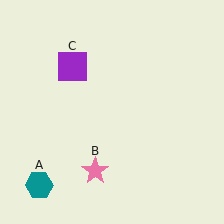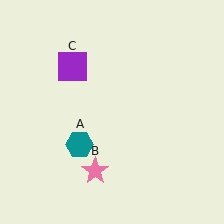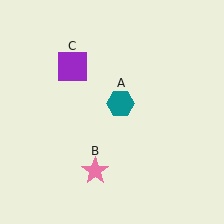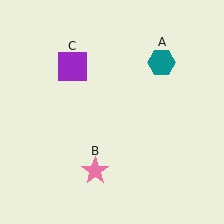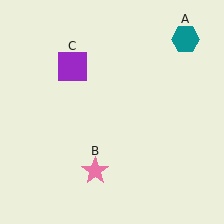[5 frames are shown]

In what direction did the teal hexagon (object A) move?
The teal hexagon (object A) moved up and to the right.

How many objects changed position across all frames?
1 object changed position: teal hexagon (object A).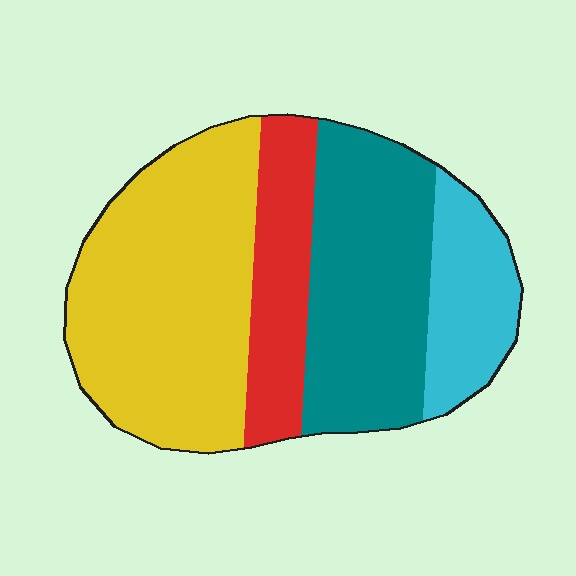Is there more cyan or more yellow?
Yellow.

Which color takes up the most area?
Yellow, at roughly 40%.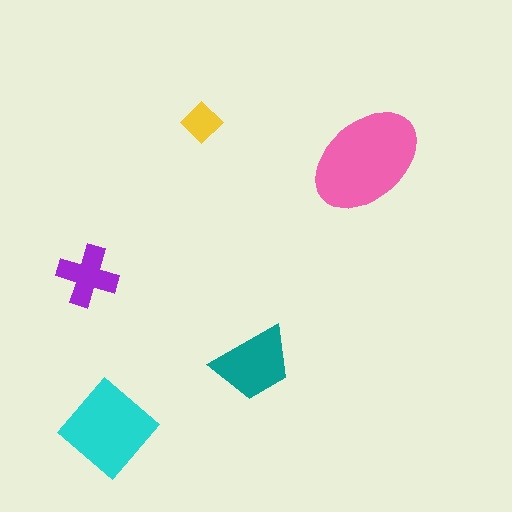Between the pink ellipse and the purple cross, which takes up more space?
The pink ellipse.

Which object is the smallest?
The yellow diamond.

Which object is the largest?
The pink ellipse.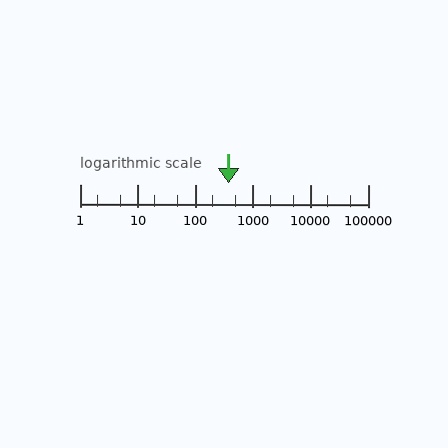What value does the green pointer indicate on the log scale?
The pointer indicates approximately 380.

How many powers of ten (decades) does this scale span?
The scale spans 5 decades, from 1 to 100000.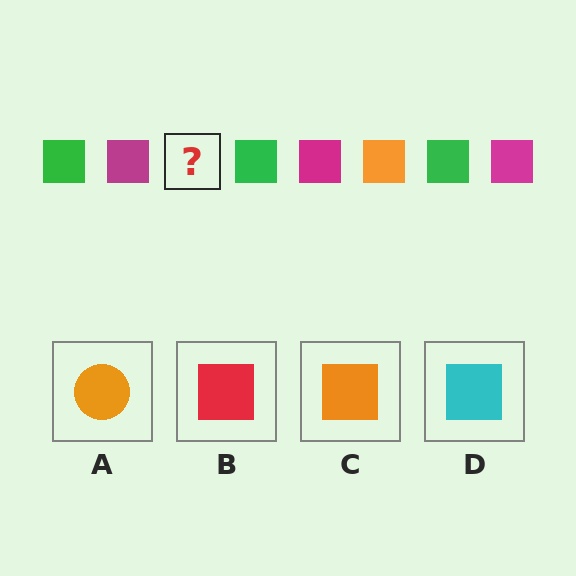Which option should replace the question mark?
Option C.